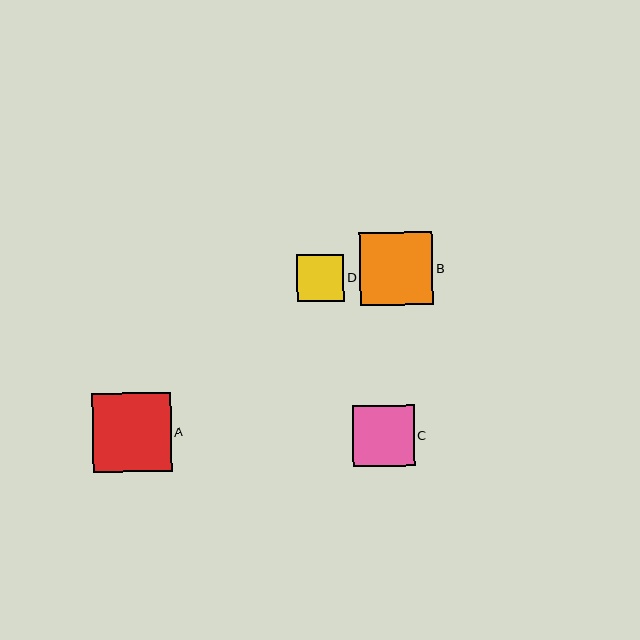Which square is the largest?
Square A is the largest with a size of approximately 79 pixels.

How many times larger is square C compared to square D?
Square C is approximately 1.3 times the size of square D.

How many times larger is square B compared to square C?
Square B is approximately 1.2 times the size of square C.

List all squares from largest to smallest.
From largest to smallest: A, B, C, D.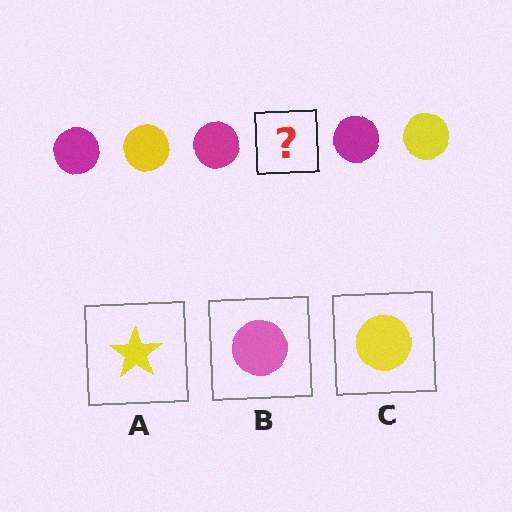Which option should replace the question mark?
Option C.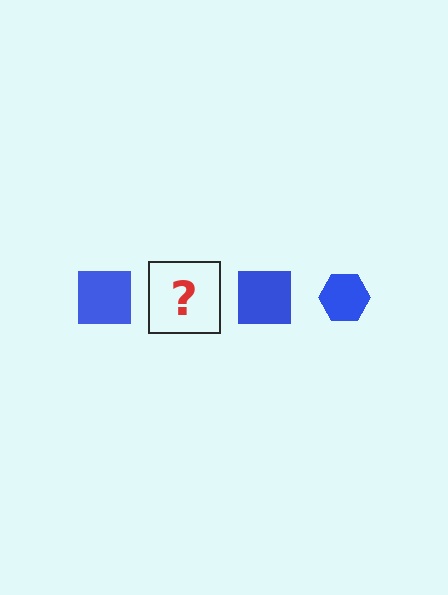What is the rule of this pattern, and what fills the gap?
The rule is that the pattern cycles through square, hexagon shapes in blue. The gap should be filled with a blue hexagon.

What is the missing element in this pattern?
The missing element is a blue hexagon.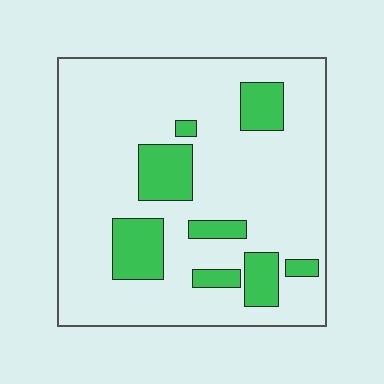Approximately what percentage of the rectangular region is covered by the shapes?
Approximately 20%.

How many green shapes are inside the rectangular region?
8.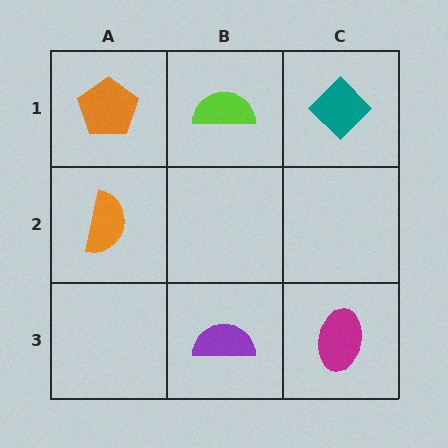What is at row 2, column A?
An orange semicircle.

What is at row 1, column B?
A lime semicircle.